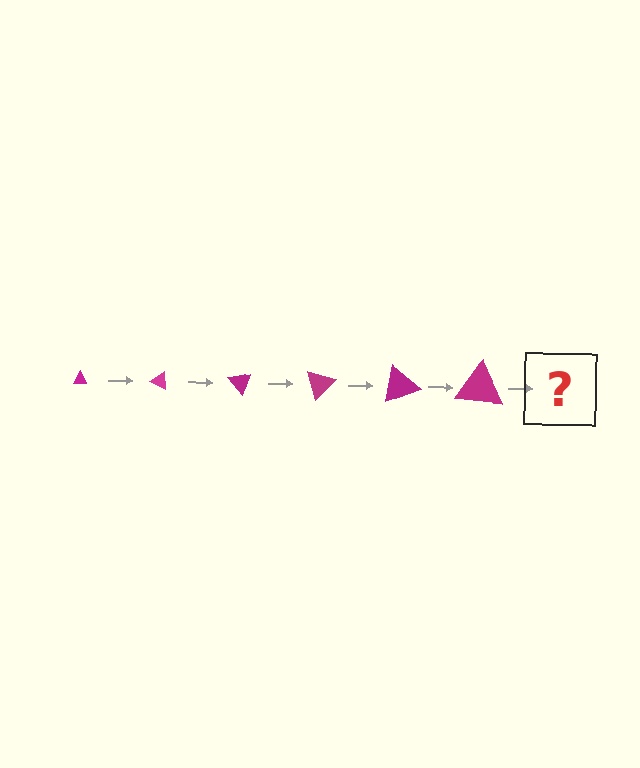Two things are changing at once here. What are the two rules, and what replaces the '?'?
The two rules are that the triangle grows larger each step and it rotates 25 degrees each step. The '?' should be a triangle, larger than the previous one and rotated 150 degrees from the start.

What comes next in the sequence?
The next element should be a triangle, larger than the previous one and rotated 150 degrees from the start.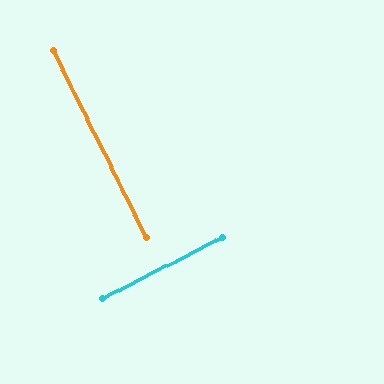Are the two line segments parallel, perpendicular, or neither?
Perpendicular — they meet at approximately 89°.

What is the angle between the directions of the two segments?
Approximately 89 degrees.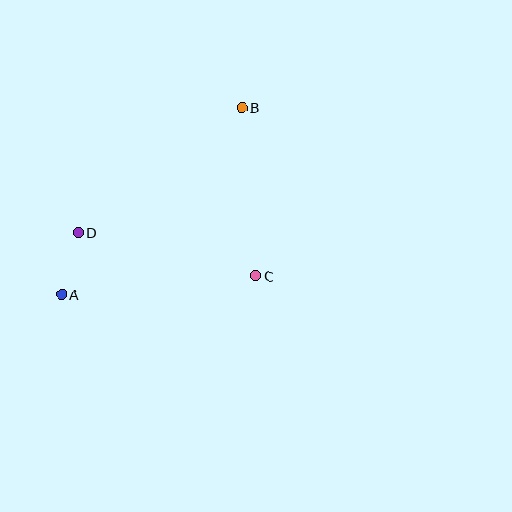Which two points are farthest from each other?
Points A and B are farthest from each other.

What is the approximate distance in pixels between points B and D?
The distance between B and D is approximately 206 pixels.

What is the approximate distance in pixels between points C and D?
The distance between C and D is approximately 183 pixels.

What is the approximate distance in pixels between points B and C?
The distance between B and C is approximately 169 pixels.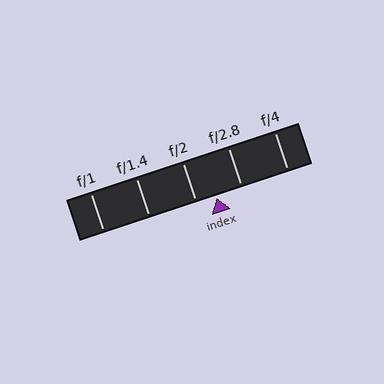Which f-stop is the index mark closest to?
The index mark is closest to f/2.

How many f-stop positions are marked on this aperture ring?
There are 5 f-stop positions marked.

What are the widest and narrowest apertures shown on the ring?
The widest aperture shown is f/1 and the narrowest is f/4.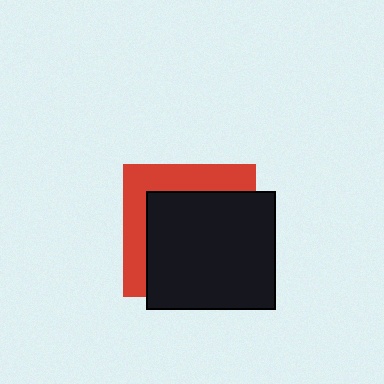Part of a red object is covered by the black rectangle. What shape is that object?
It is a square.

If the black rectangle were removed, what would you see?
You would see the complete red square.